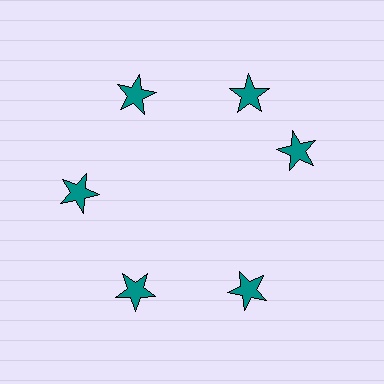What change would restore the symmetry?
The symmetry would be restored by rotating it back into even spacing with its neighbors so that all 6 stars sit at equal angles and equal distance from the center.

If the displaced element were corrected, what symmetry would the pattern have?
It would have 6-fold rotational symmetry — the pattern would map onto itself every 60 degrees.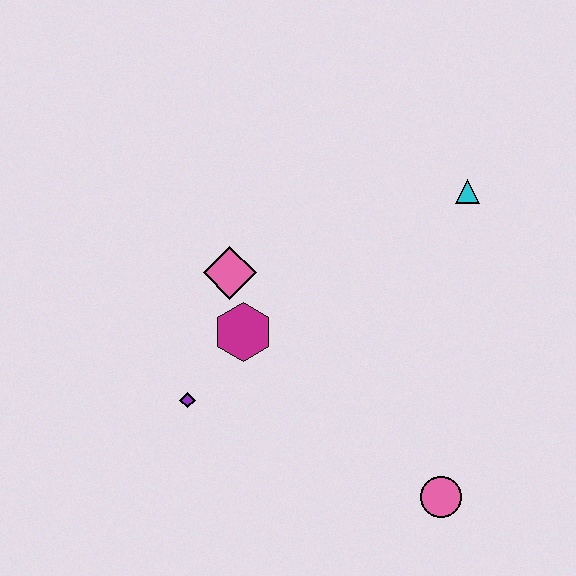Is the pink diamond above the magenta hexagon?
Yes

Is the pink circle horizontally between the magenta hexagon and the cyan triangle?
Yes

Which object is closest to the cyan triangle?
The pink diamond is closest to the cyan triangle.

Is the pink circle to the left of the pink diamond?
No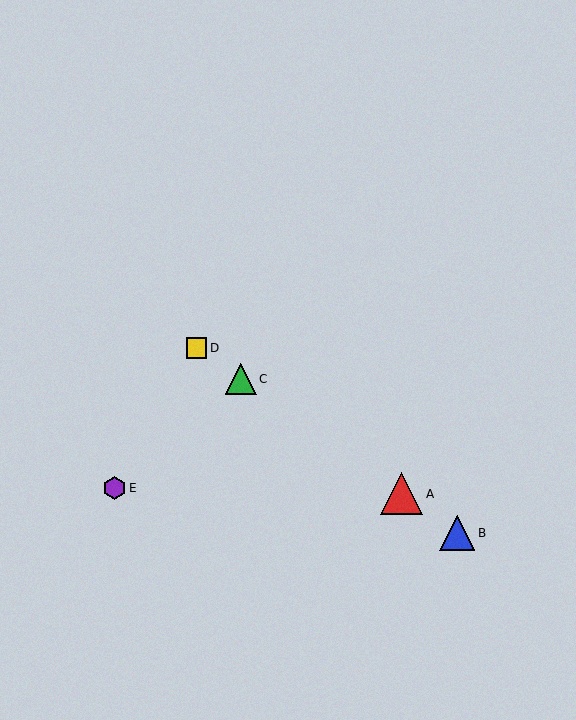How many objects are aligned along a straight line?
4 objects (A, B, C, D) are aligned along a straight line.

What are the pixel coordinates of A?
Object A is at (402, 494).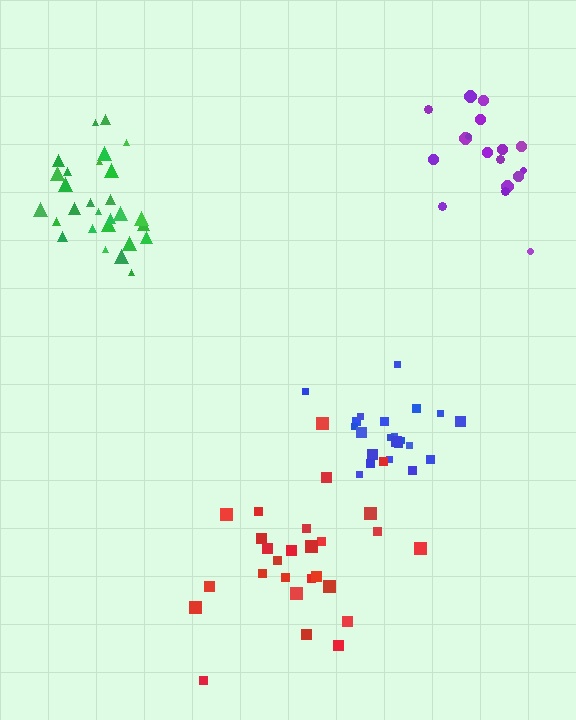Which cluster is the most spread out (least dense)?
Red.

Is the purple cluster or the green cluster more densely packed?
Green.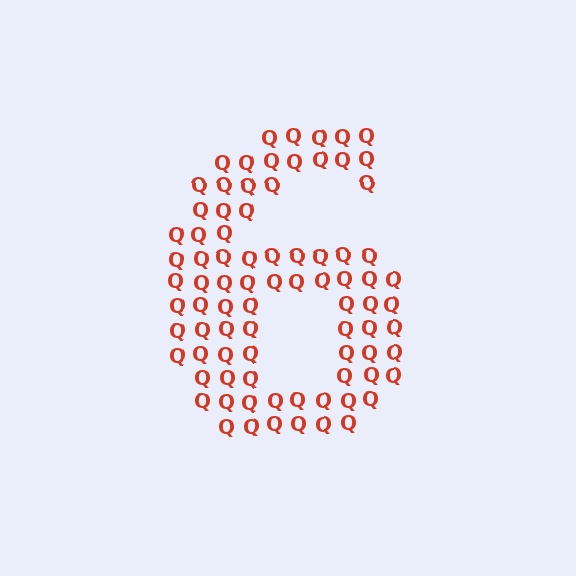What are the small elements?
The small elements are letter Q's.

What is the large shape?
The large shape is the digit 6.